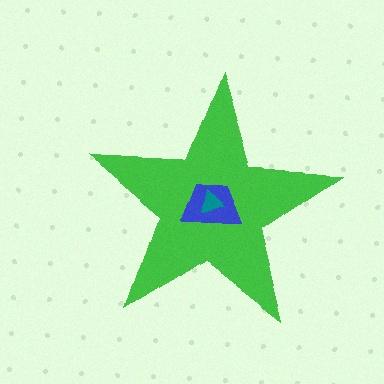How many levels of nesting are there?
3.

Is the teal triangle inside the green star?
Yes.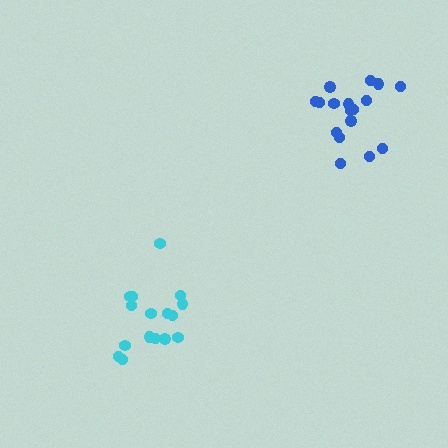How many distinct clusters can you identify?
There are 2 distinct clusters.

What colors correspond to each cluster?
The clusters are colored: cyan, blue.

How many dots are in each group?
Group 1: 17 dots, Group 2: 17 dots (34 total).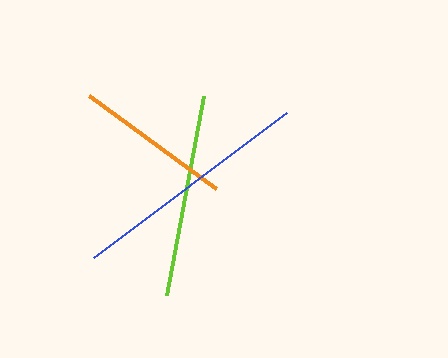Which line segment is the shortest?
The orange line is the shortest at approximately 158 pixels.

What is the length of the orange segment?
The orange segment is approximately 158 pixels long.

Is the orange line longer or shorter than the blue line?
The blue line is longer than the orange line.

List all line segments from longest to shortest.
From longest to shortest: blue, lime, orange.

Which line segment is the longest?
The blue line is the longest at approximately 240 pixels.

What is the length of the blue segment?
The blue segment is approximately 240 pixels long.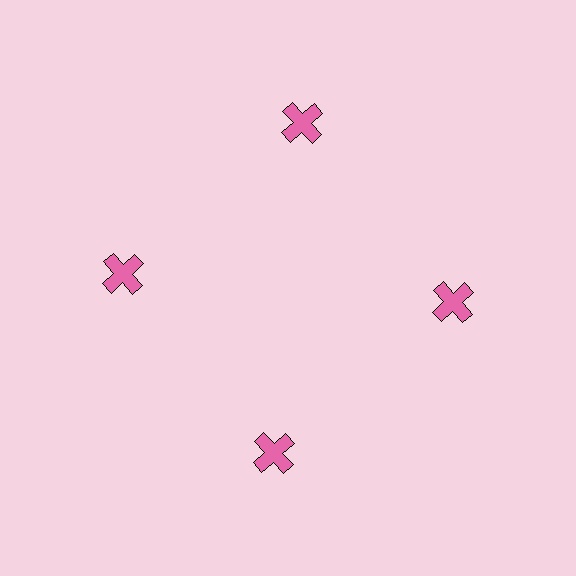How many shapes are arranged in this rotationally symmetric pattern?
There are 4 shapes, arranged in 4 groups of 1.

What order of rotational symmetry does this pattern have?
This pattern has 4-fold rotational symmetry.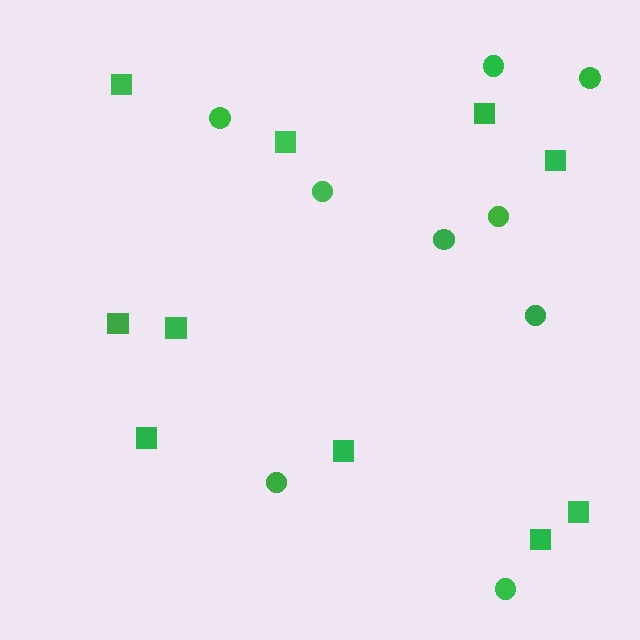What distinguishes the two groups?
There are 2 groups: one group of squares (10) and one group of circles (9).